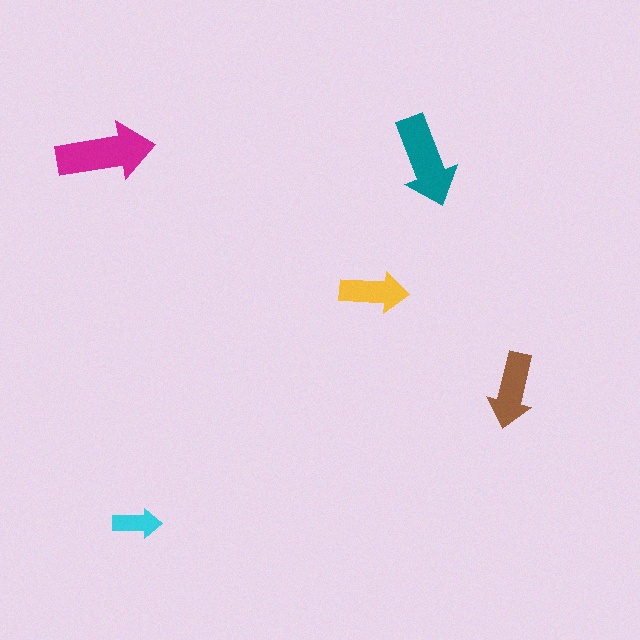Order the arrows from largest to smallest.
the magenta one, the teal one, the brown one, the yellow one, the cyan one.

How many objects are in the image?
There are 5 objects in the image.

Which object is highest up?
The magenta arrow is topmost.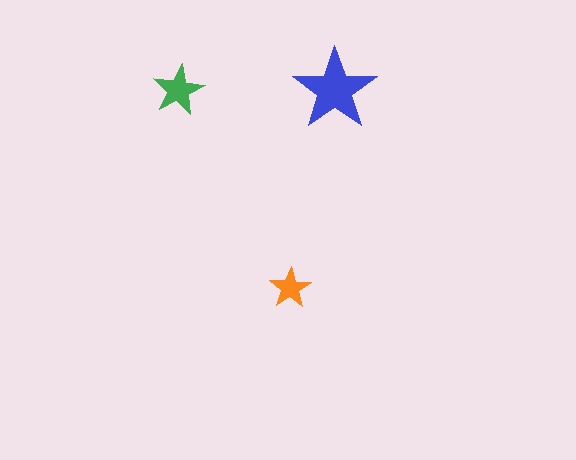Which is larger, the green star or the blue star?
The blue one.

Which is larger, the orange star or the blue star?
The blue one.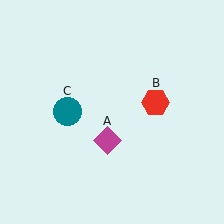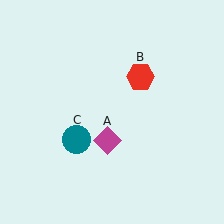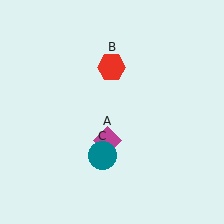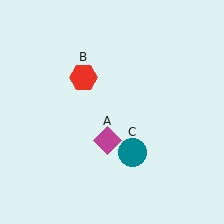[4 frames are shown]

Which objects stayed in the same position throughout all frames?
Magenta diamond (object A) remained stationary.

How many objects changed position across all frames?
2 objects changed position: red hexagon (object B), teal circle (object C).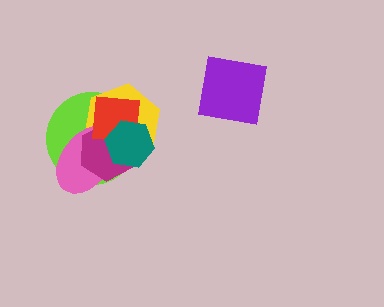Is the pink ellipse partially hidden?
Yes, it is partially covered by another shape.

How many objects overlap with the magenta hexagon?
5 objects overlap with the magenta hexagon.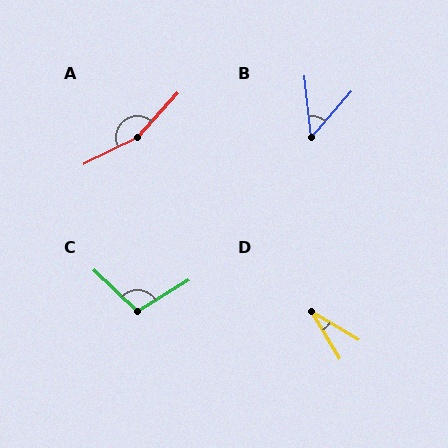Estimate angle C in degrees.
Approximately 104 degrees.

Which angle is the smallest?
D, at approximately 28 degrees.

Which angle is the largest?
A, at approximately 158 degrees.